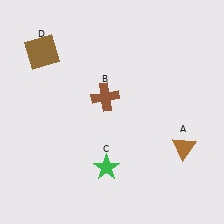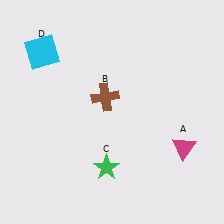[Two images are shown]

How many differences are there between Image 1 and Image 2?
There are 2 differences between the two images.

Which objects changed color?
A changed from brown to magenta. D changed from brown to cyan.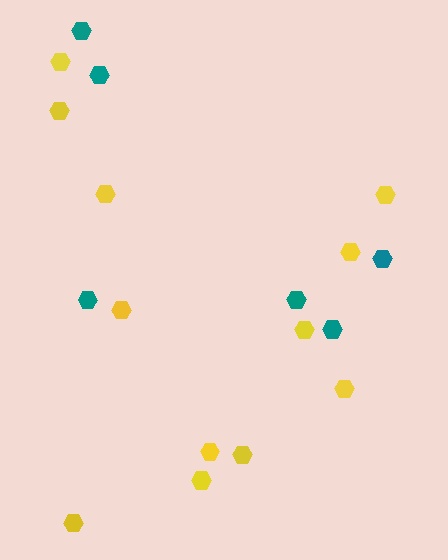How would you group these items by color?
There are 2 groups: one group of yellow hexagons (12) and one group of teal hexagons (6).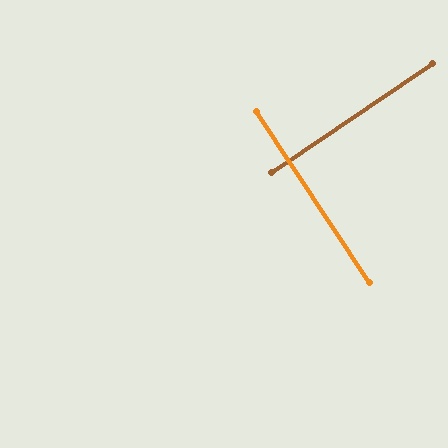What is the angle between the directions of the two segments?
Approximately 89 degrees.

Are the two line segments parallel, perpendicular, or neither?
Perpendicular — they meet at approximately 89°.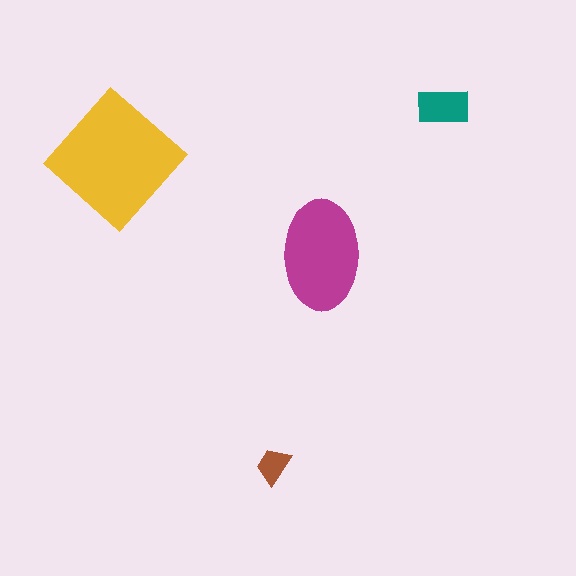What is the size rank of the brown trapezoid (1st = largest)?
4th.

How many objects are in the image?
There are 4 objects in the image.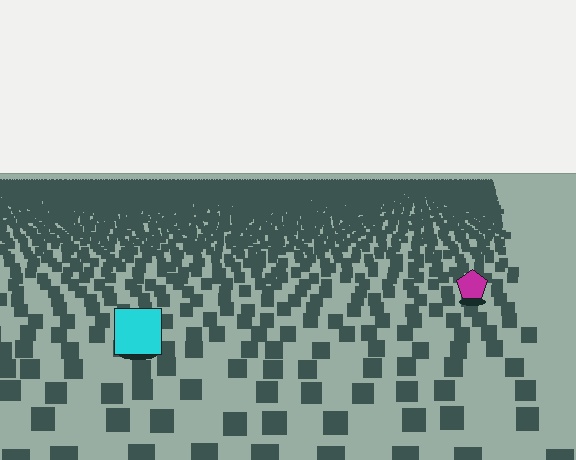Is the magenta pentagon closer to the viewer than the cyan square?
No. The cyan square is closer — you can tell from the texture gradient: the ground texture is coarser near it.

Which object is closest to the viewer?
The cyan square is closest. The texture marks near it are larger and more spread out.